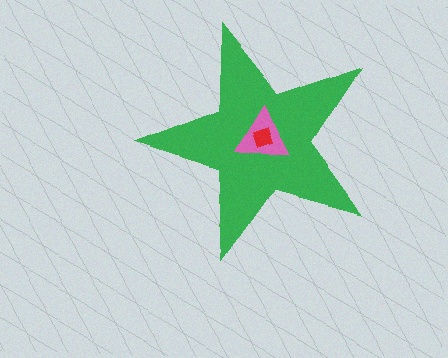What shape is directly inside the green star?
The pink triangle.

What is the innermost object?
The red square.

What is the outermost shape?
The green star.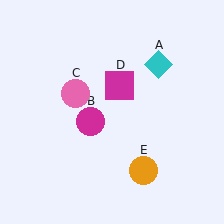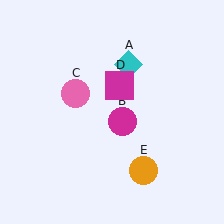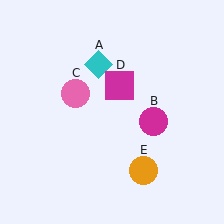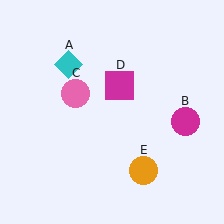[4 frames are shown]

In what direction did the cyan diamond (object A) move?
The cyan diamond (object A) moved left.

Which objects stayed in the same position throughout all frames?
Pink circle (object C) and magenta square (object D) and orange circle (object E) remained stationary.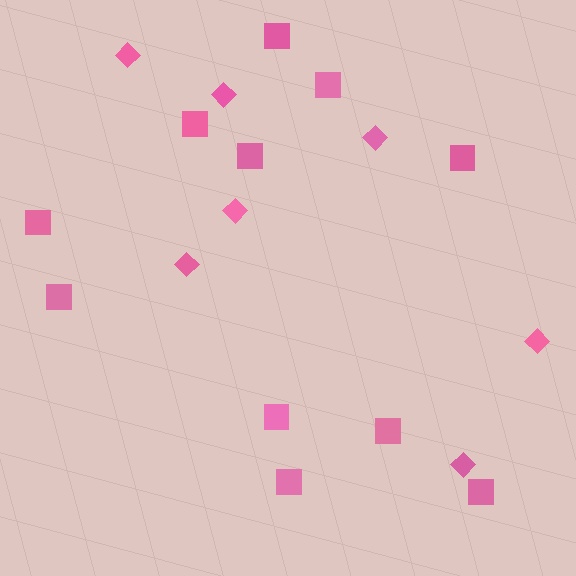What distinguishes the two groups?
There are 2 groups: one group of squares (11) and one group of diamonds (7).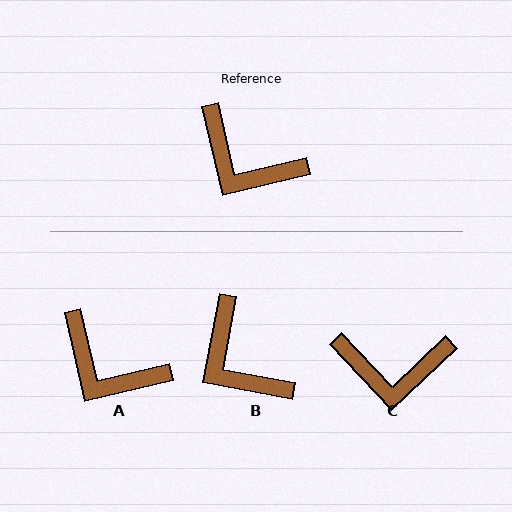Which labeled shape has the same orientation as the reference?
A.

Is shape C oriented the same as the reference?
No, it is off by about 30 degrees.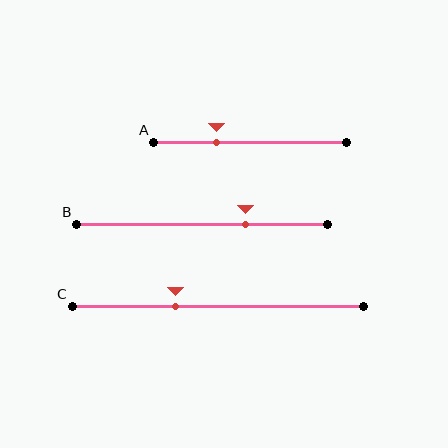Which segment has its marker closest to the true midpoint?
Segment C has its marker closest to the true midpoint.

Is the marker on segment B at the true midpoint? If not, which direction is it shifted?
No, the marker on segment B is shifted to the right by about 17% of the segment length.